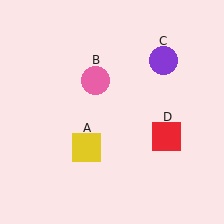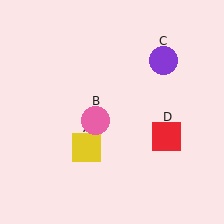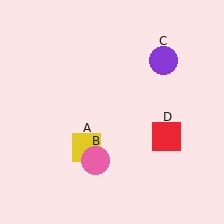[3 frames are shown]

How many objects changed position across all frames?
1 object changed position: pink circle (object B).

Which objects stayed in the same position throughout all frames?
Yellow square (object A) and purple circle (object C) and red square (object D) remained stationary.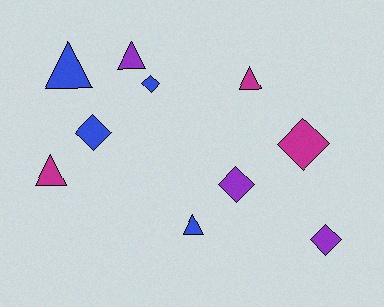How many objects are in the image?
There are 10 objects.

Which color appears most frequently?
Blue, with 4 objects.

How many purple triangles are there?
There is 1 purple triangle.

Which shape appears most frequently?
Triangle, with 5 objects.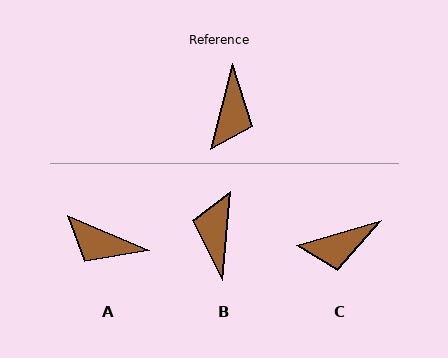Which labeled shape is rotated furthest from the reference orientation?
B, about 171 degrees away.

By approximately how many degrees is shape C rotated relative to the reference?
Approximately 60 degrees clockwise.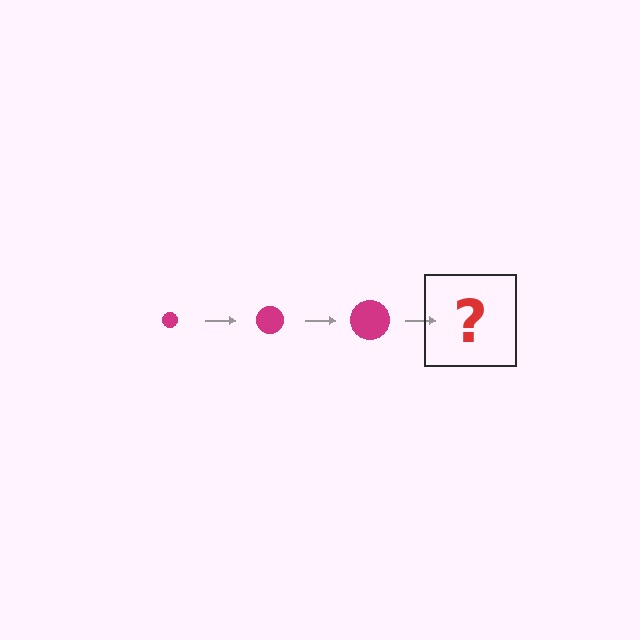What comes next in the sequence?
The next element should be a magenta circle, larger than the previous one.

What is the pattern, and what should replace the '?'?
The pattern is that the circle gets progressively larger each step. The '?' should be a magenta circle, larger than the previous one.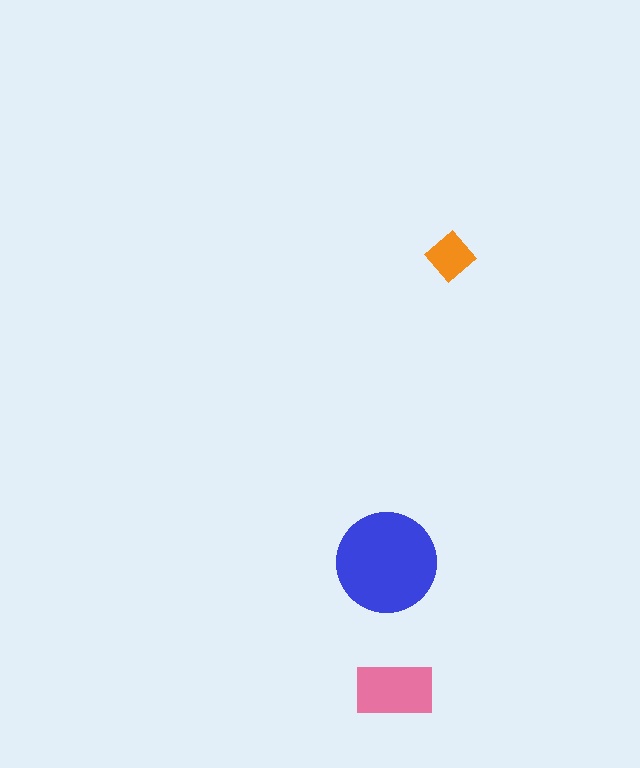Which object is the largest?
The blue circle.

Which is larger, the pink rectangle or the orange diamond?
The pink rectangle.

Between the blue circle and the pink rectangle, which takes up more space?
The blue circle.